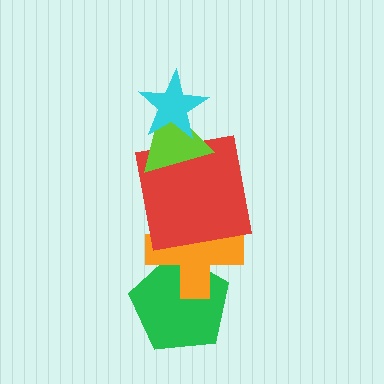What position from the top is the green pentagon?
The green pentagon is 5th from the top.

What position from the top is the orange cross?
The orange cross is 4th from the top.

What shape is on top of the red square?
The lime triangle is on top of the red square.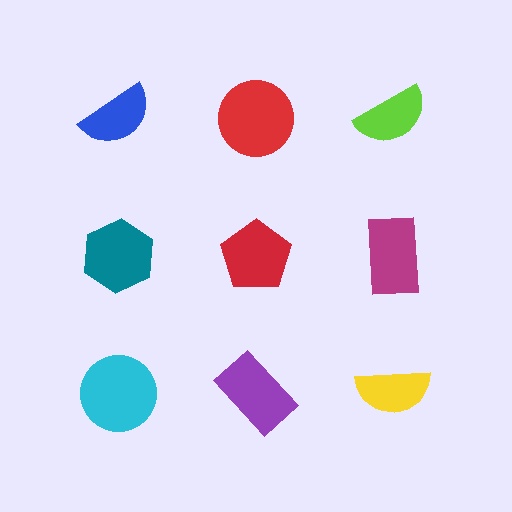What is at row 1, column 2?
A red circle.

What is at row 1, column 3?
A lime semicircle.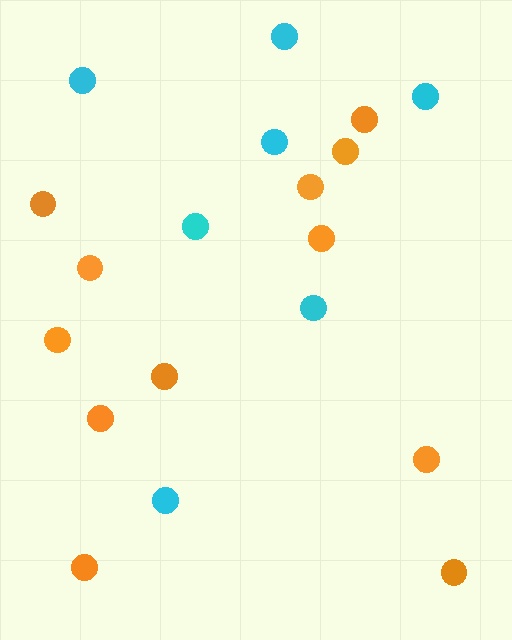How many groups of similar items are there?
There are 2 groups: one group of orange circles (12) and one group of cyan circles (7).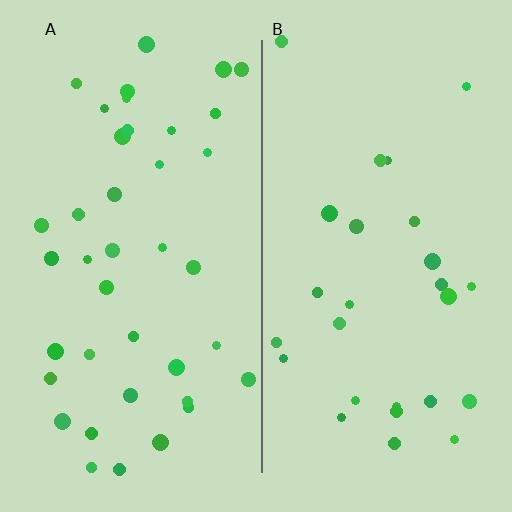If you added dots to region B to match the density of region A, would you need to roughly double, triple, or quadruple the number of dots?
Approximately double.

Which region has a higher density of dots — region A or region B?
A (the left).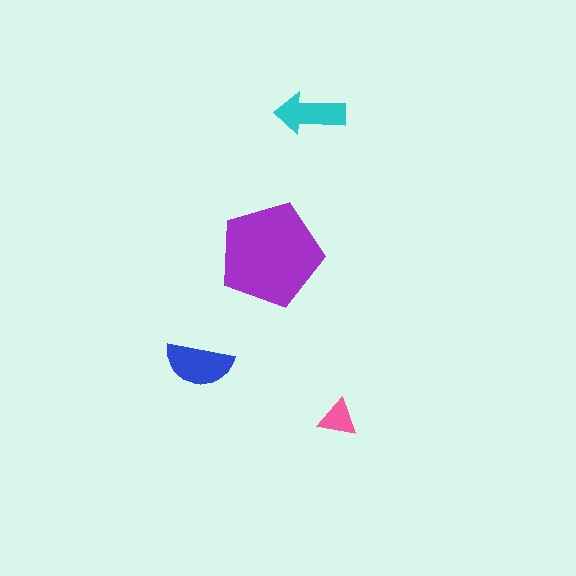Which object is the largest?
The purple pentagon.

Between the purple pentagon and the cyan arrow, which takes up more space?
The purple pentagon.